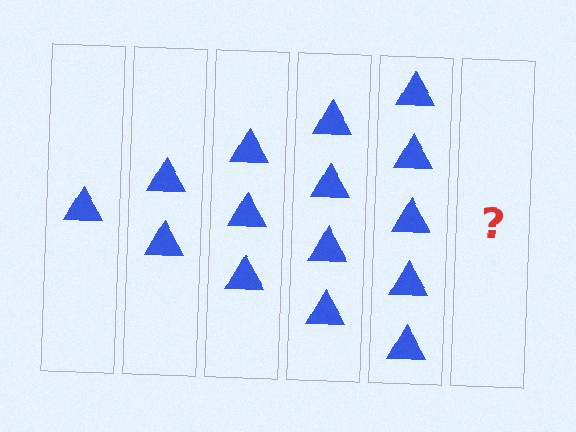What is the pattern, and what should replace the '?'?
The pattern is that each step adds one more triangle. The '?' should be 6 triangles.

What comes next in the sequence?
The next element should be 6 triangles.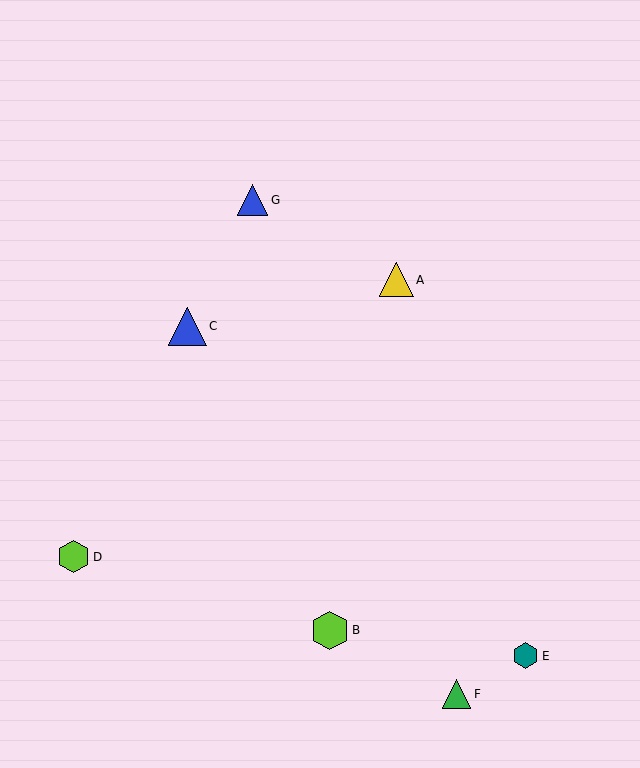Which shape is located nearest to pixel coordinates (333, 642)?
The lime hexagon (labeled B) at (330, 630) is nearest to that location.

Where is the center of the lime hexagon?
The center of the lime hexagon is at (73, 557).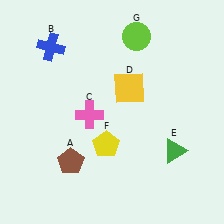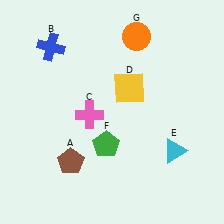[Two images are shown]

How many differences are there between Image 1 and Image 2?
There are 3 differences between the two images.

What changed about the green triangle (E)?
In Image 1, E is green. In Image 2, it changed to cyan.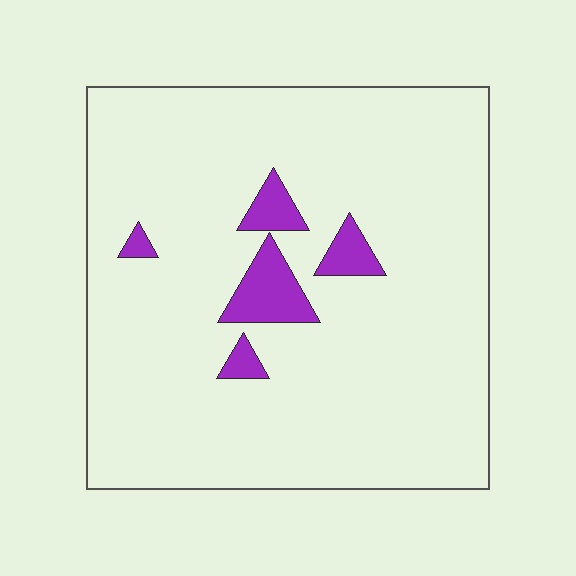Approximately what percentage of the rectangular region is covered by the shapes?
Approximately 5%.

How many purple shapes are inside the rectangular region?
5.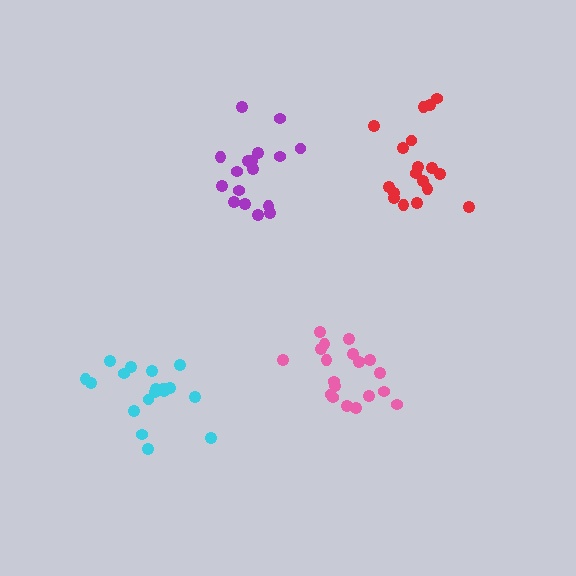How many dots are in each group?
Group 1: 19 dots, Group 2: 18 dots, Group 3: 18 dots, Group 4: 17 dots (72 total).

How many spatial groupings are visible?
There are 4 spatial groupings.